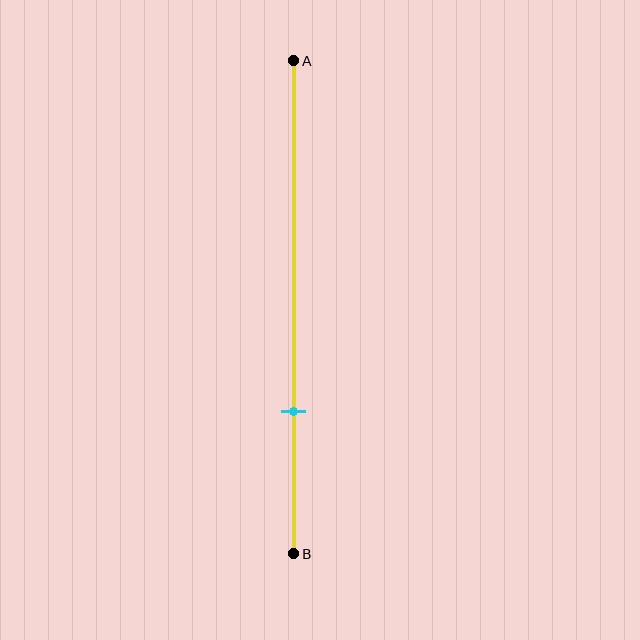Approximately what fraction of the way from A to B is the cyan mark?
The cyan mark is approximately 70% of the way from A to B.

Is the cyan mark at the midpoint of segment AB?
No, the mark is at about 70% from A, not at the 50% midpoint.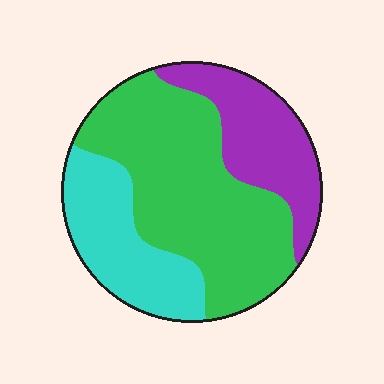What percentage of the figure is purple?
Purple takes up between a sixth and a third of the figure.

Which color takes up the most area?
Green, at roughly 50%.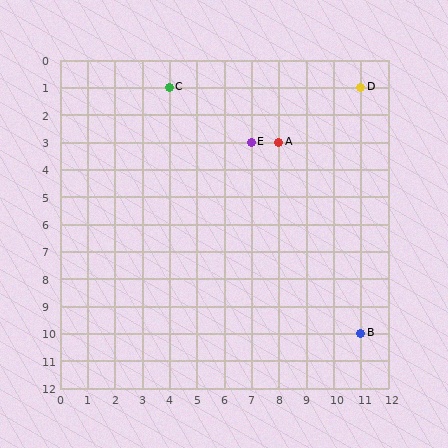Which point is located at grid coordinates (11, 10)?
Point B is at (11, 10).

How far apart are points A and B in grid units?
Points A and B are 3 columns and 7 rows apart (about 7.6 grid units diagonally).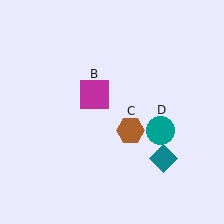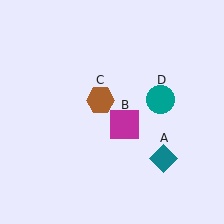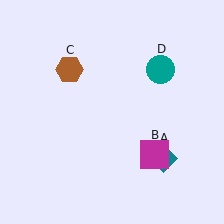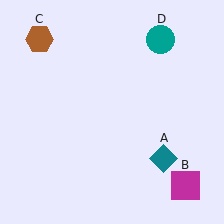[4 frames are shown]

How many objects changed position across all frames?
3 objects changed position: magenta square (object B), brown hexagon (object C), teal circle (object D).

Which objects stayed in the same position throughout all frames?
Teal diamond (object A) remained stationary.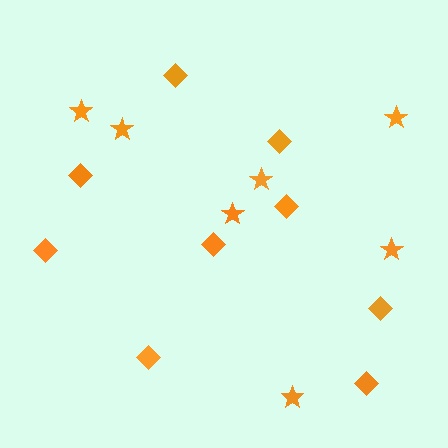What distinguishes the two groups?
There are 2 groups: one group of diamonds (9) and one group of stars (7).